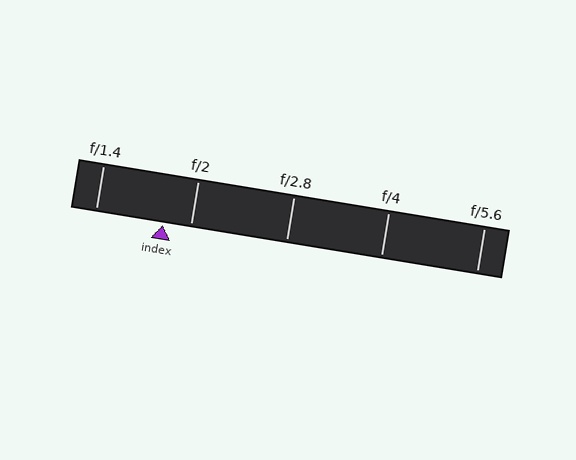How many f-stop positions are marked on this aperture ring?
There are 5 f-stop positions marked.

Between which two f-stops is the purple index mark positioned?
The index mark is between f/1.4 and f/2.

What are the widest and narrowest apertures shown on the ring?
The widest aperture shown is f/1.4 and the narrowest is f/5.6.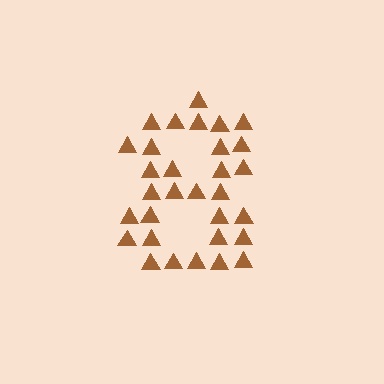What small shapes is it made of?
It is made of small triangles.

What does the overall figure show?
The overall figure shows the digit 8.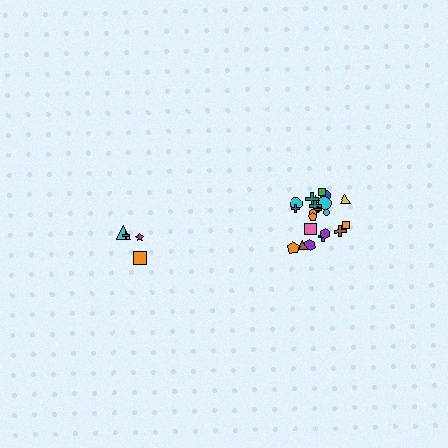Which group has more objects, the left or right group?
The right group.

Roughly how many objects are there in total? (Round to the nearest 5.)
Roughly 25 objects in total.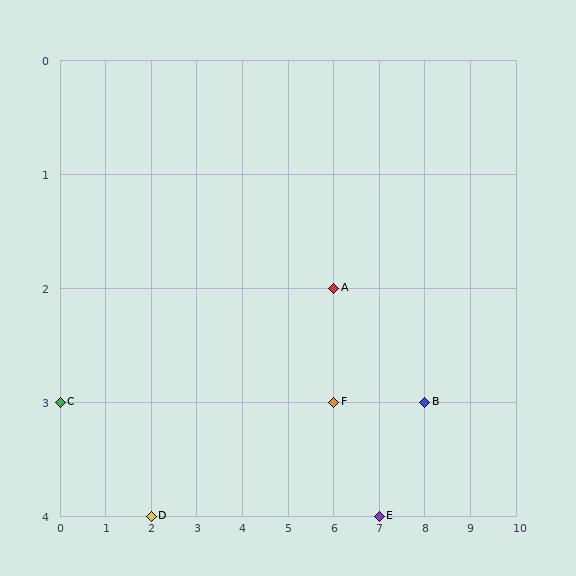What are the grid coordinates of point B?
Point B is at grid coordinates (8, 3).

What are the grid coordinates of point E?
Point E is at grid coordinates (7, 4).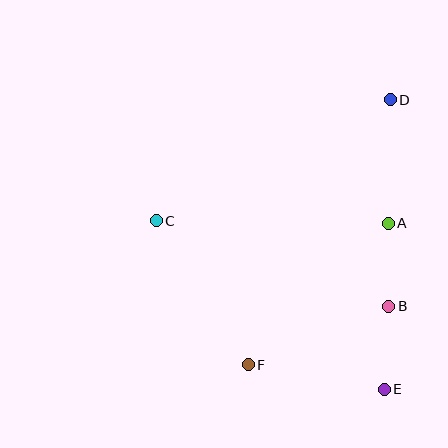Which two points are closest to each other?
Points A and B are closest to each other.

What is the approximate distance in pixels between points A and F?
The distance between A and F is approximately 199 pixels.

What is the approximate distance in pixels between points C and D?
The distance between C and D is approximately 263 pixels.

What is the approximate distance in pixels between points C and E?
The distance between C and E is approximately 283 pixels.